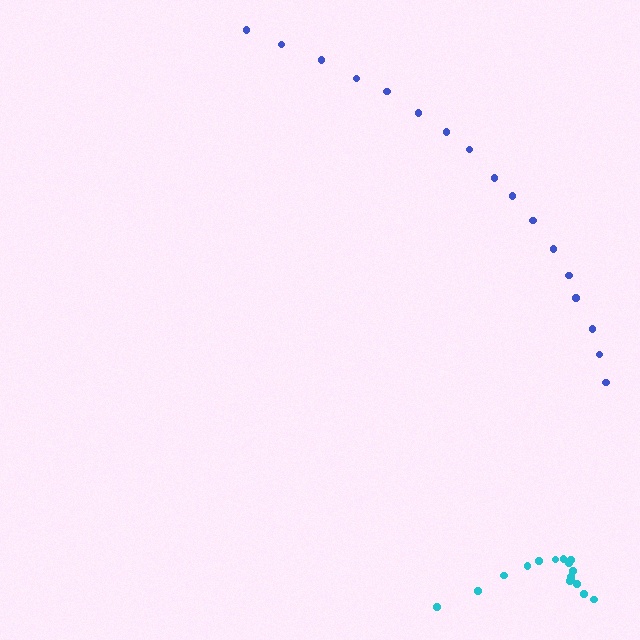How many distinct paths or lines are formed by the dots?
There are 2 distinct paths.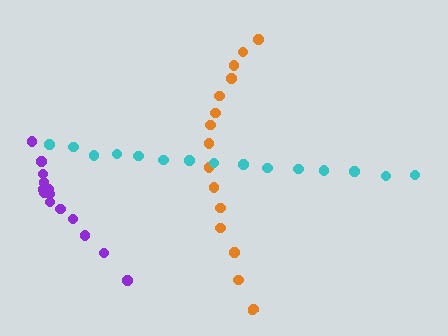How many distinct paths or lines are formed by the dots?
There are 3 distinct paths.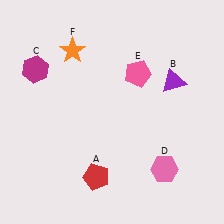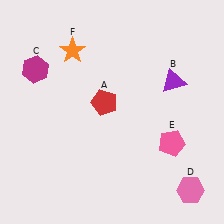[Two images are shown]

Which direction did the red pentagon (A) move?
The red pentagon (A) moved up.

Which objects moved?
The objects that moved are: the red pentagon (A), the pink hexagon (D), the pink pentagon (E).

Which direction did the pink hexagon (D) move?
The pink hexagon (D) moved right.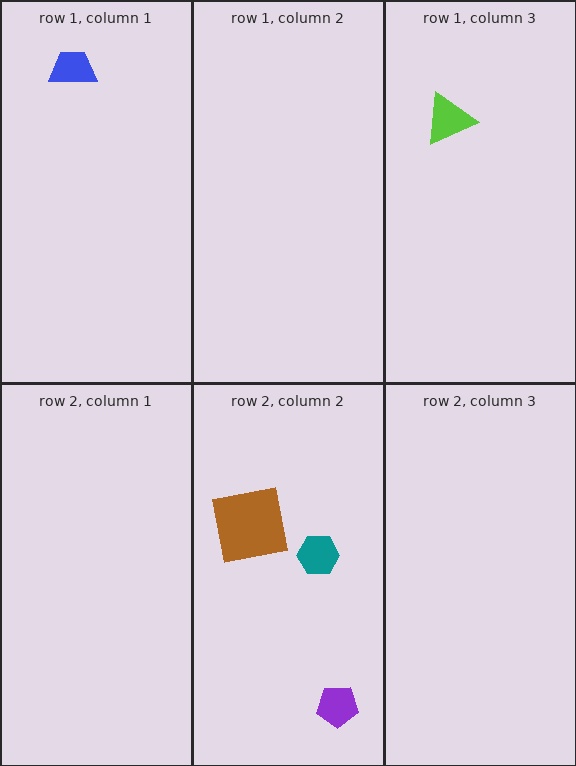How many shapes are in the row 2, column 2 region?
3.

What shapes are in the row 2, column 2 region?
The purple pentagon, the brown square, the teal hexagon.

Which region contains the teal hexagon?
The row 2, column 2 region.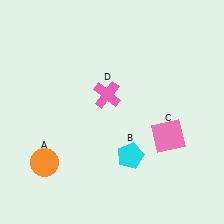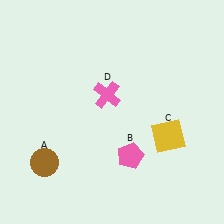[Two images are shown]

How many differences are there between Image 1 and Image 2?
There are 3 differences between the two images.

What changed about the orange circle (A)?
In Image 1, A is orange. In Image 2, it changed to brown.